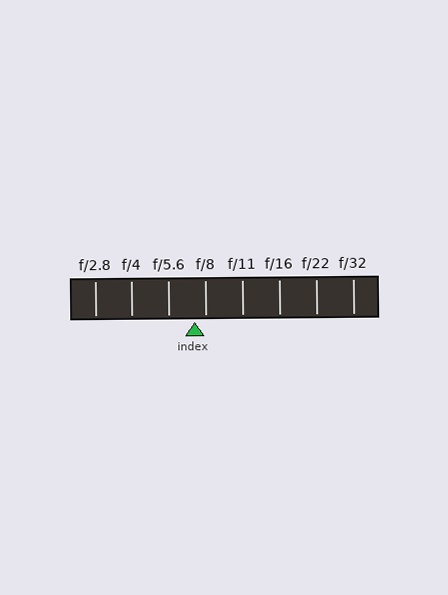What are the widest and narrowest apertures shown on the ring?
The widest aperture shown is f/2.8 and the narrowest is f/32.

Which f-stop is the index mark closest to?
The index mark is closest to f/8.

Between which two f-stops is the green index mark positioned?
The index mark is between f/5.6 and f/8.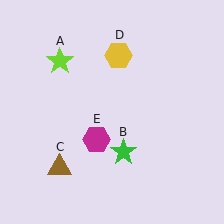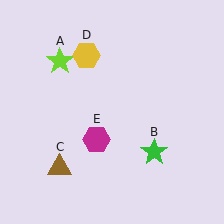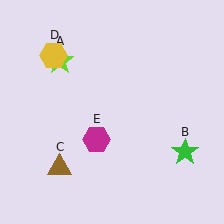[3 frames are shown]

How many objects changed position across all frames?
2 objects changed position: green star (object B), yellow hexagon (object D).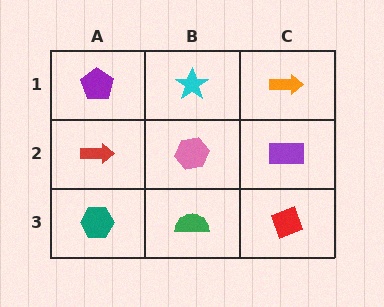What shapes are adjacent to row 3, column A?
A red arrow (row 2, column A), a green semicircle (row 3, column B).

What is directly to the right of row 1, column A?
A cyan star.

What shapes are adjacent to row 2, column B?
A cyan star (row 1, column B), a green semicircle (row 3, column B), a red arrow (row 2, column A), a purple rectangle (row 2, column C).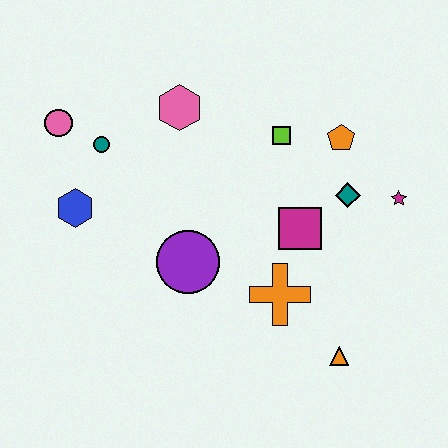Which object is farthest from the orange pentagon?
The pink circle is farthest from the orange pentagon.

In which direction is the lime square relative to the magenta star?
The lime square is to the left of the magenta star.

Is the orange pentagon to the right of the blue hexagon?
Yes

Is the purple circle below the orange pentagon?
Yes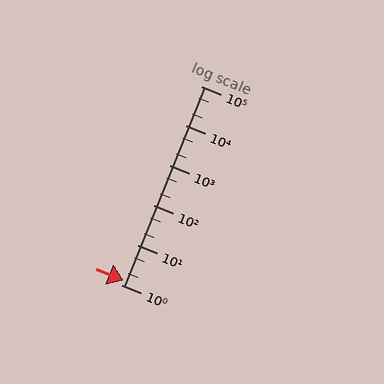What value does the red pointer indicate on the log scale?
The pointer indicates approximately 1.3.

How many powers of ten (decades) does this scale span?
The scale spans 5 decades, from 1 to 100000.